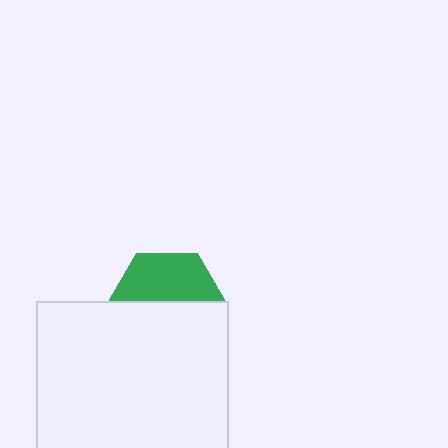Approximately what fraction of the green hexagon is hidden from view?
Roughly 56% of the green hexagon is hidden behind the white rectangle.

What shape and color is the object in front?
The object in front is a white rectangle.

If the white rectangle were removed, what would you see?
You would see the complete green hexagon.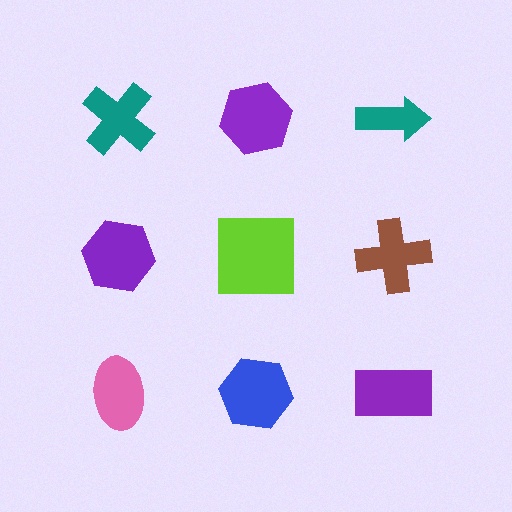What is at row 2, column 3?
A brown cross.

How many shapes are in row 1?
3 shapes.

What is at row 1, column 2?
A purple hexagon.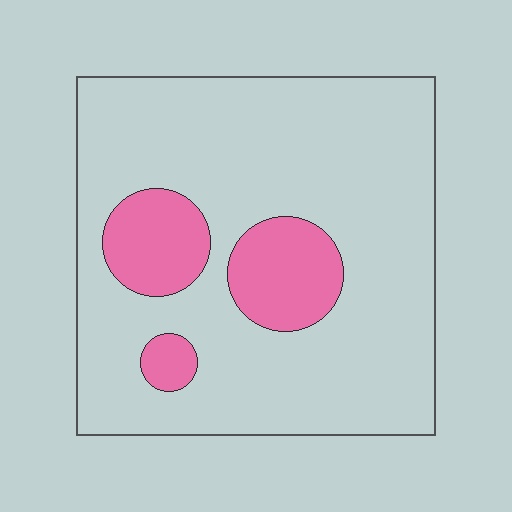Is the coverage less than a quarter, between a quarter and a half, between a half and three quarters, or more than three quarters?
Less than a quarter.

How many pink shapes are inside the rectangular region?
3.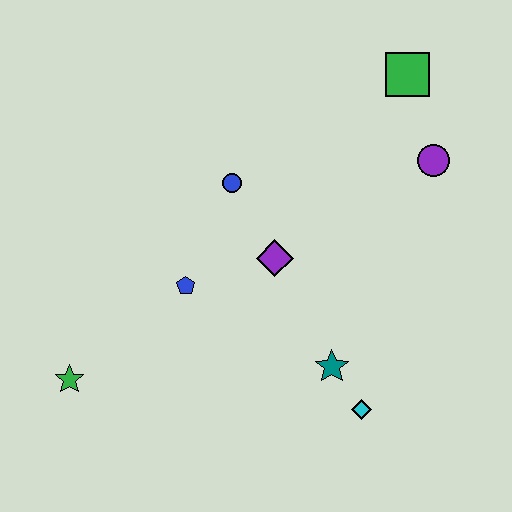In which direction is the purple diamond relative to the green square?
The purple diamond is below the green square.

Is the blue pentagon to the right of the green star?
Yes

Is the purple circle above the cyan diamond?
Yes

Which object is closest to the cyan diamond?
The teal star is closest to the cyan diamond.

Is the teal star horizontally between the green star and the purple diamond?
No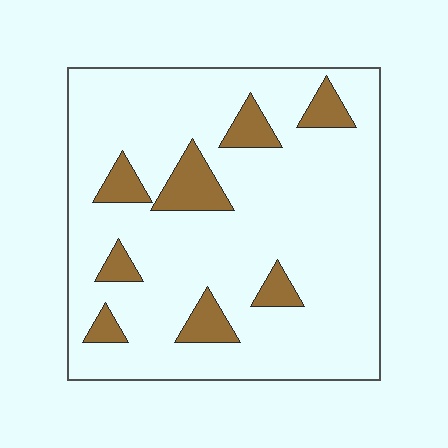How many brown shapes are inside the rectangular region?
8.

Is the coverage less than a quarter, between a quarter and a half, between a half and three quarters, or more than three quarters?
Less than a quarter.